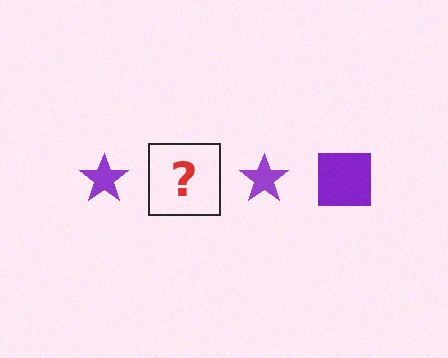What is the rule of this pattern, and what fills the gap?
The rule is that the pattern cycles through star, square shapes in purple. The gap should be filled with a purple square.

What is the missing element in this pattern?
The missing element is a purple square.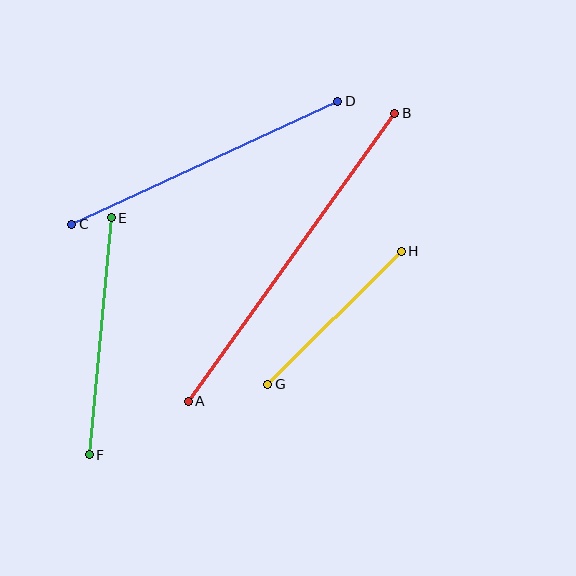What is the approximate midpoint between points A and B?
The midpoint is at approximately (292, 257) pixels.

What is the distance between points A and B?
The distance is approximately 354 pixels.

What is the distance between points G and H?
The distance is approximately 188 pixels.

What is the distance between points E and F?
The distance is approximately 238 pixels.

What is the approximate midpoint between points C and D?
The midpoint is at approximately (205, 163) pixels.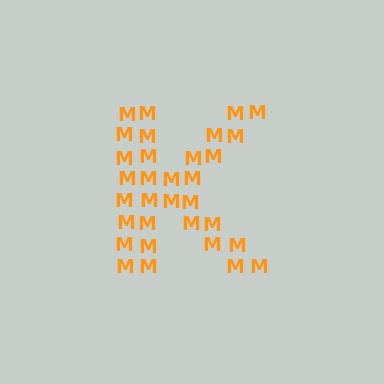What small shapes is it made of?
It is made of small letter M's.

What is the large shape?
The large shape is the letter K.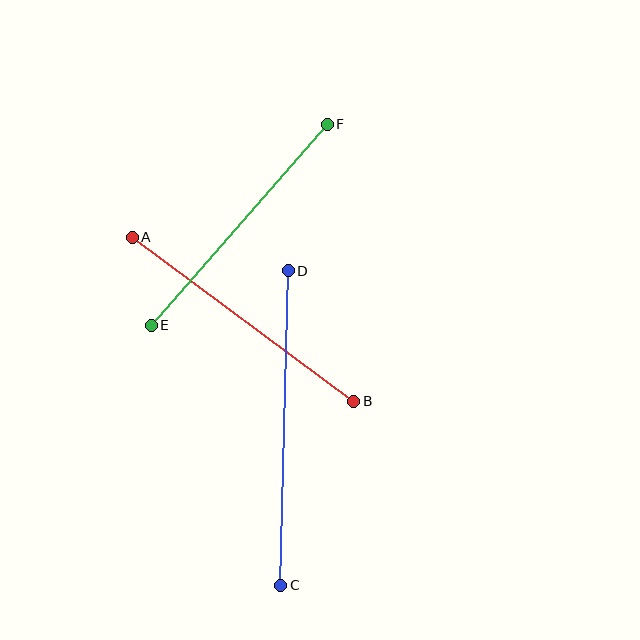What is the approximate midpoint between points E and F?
The midpoint is at approximately (239, 225) pixels.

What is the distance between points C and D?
The distance is approximately 315 pixels.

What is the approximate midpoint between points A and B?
The midpoint is at approximately (243, 319) pixels.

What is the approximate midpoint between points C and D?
The midpoint is at approximately (285, 428) pixels.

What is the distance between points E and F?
The distance is approximately 268 pixels.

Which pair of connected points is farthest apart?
Points C and D are farthest apart.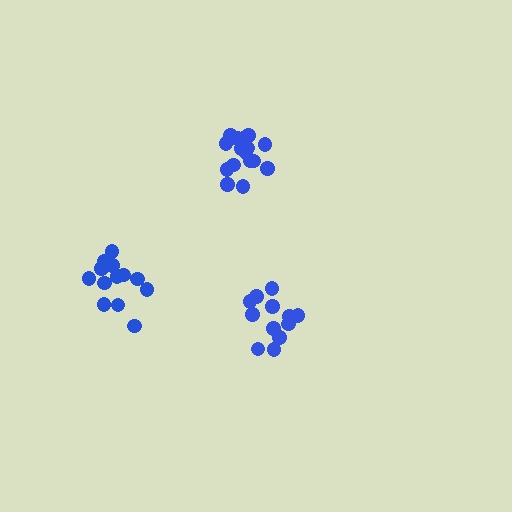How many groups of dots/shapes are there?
There are 3 groups.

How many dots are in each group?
Group 1: 13 dots, Group 2: 16 dots, Group 3: 12 dots (41 total).